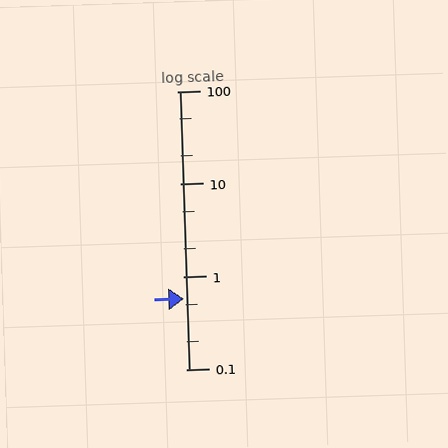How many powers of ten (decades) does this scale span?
The scale spans 3 decades, from 0.1 to 100.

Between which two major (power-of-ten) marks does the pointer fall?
The pointer is between 0.1 and 1.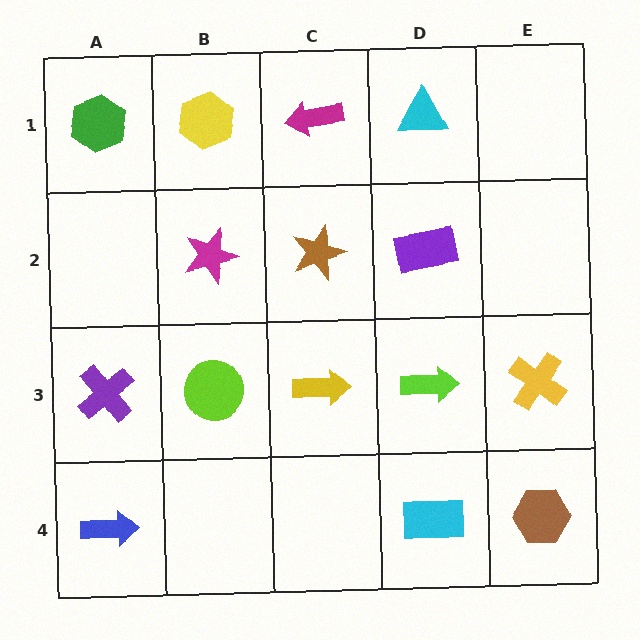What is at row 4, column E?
A brown hexagon.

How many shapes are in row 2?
3 shapes.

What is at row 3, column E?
A yellow cross.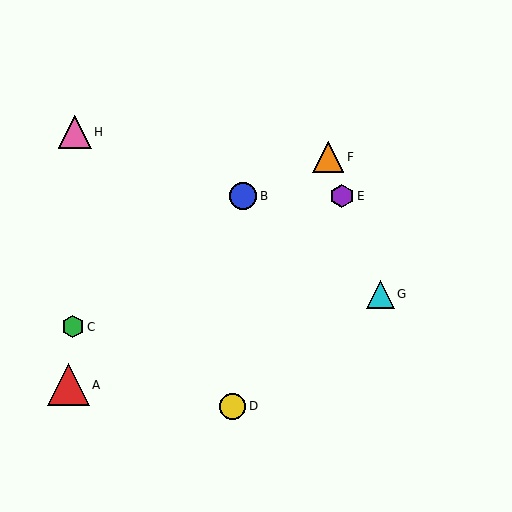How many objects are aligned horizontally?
2 objects (B, E) are aligned horizontally.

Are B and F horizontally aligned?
No, B is at y≈196 and F is at y≈157.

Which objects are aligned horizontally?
Objects B, E are aligned horizontally.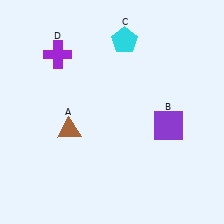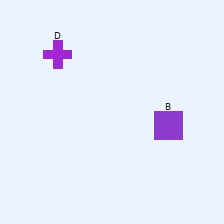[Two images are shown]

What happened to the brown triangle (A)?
The brown triangle (A) was removed in Image 2. It was in the bottom-left area of Image 1.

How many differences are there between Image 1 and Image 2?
There are 2 differences between the two images.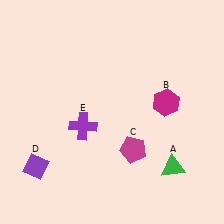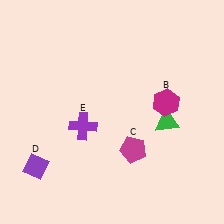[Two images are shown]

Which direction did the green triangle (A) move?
The green triangle (A) moved up.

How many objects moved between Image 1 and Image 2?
1 object moved between the two images.